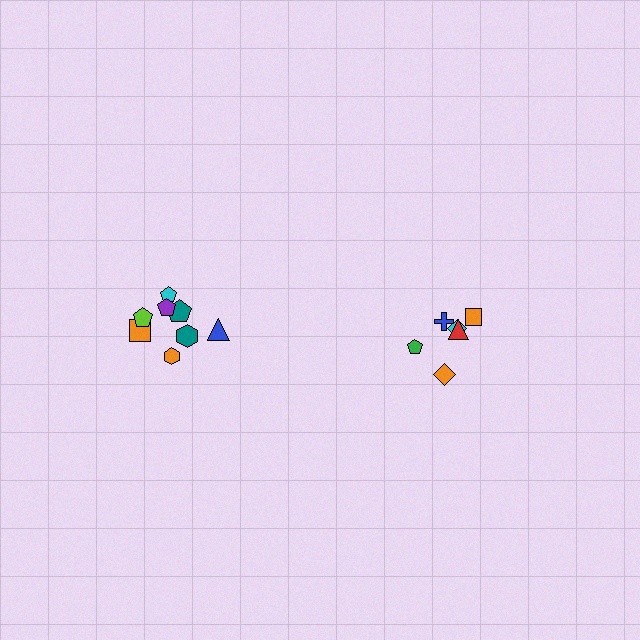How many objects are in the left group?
There are 8 objects.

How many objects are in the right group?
There are 6 objects.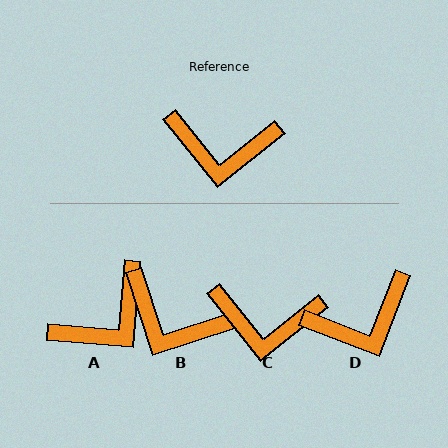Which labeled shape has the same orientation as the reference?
C.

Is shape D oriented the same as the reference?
No, it is off by about 30 degrees.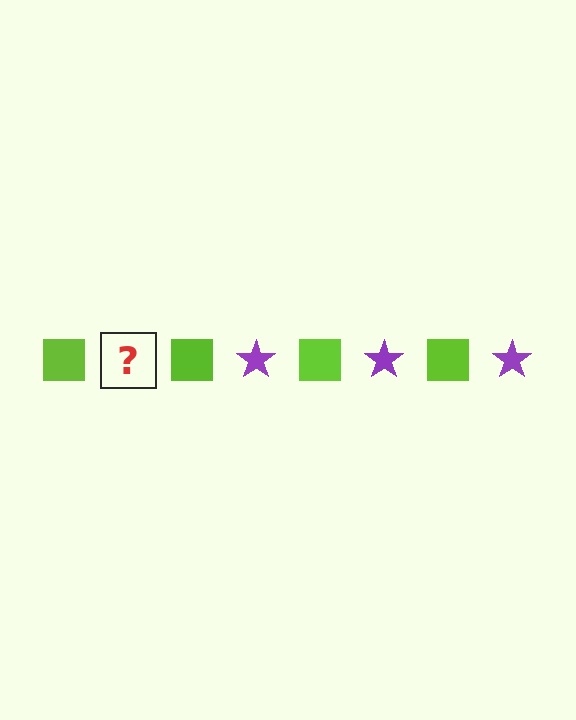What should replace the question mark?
The question mark should be replaced with a purple star.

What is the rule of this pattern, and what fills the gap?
The rule is that the pattern alternates between lime square and purple star. The gap should be filled with a purple star.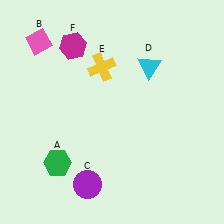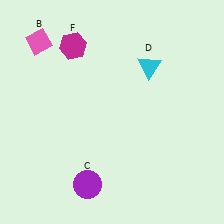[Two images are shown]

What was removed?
The green hexagon (A), the yellow cross (E) were removed in Image 2.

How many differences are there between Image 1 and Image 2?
There are 2 differences between the two images.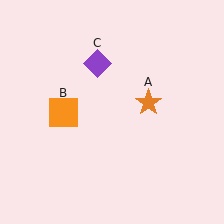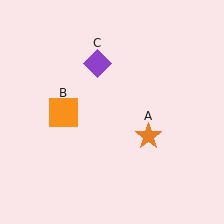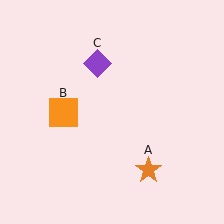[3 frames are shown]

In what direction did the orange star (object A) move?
The orange star (object A) moved down.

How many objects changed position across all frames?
1 object changed position: orange star (object A).